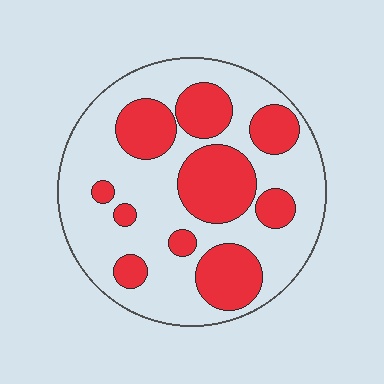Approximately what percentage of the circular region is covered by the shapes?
Approximately 35%.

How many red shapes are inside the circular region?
10.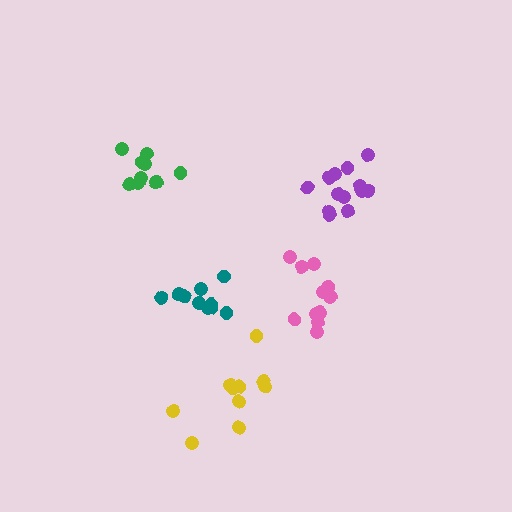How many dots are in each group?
Group 1: 10 dots, Group 2: 11 dots, Group 3: 11 dots, Group 4: 13 dots, Group 5: 10 dots (55 total).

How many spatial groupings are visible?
There are 5 spatial groupings.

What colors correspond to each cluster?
The clusters are colored: teal, yellow, pink, purple, green.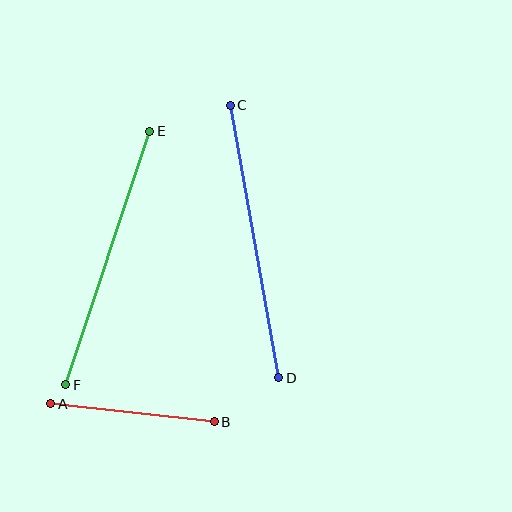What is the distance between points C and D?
The distance is approximately 276 pixels.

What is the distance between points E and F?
The distance is approximately 267 pixels.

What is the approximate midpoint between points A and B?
The midpoint is at approximately (132, 413) pixels.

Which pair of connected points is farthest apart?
Points C and D are farthest apart.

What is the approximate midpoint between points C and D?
The midpoint is at approximately (255, 242) pixels.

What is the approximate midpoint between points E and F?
The midpoint is at approximately (108, 258) pixels.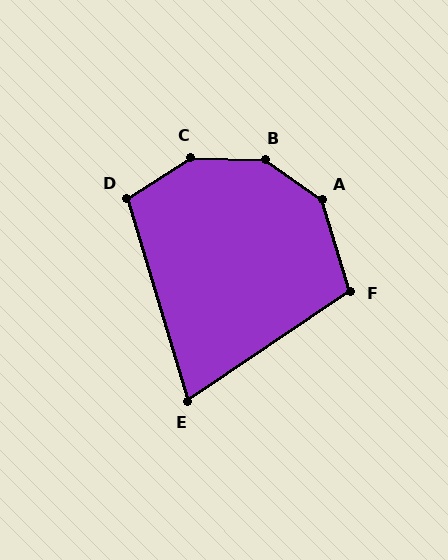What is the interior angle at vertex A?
Approximately 142 degrees (obtuse).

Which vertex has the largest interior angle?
B, at approximately 147 degrees.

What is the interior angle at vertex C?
Approximately 145 degrees (obtuse).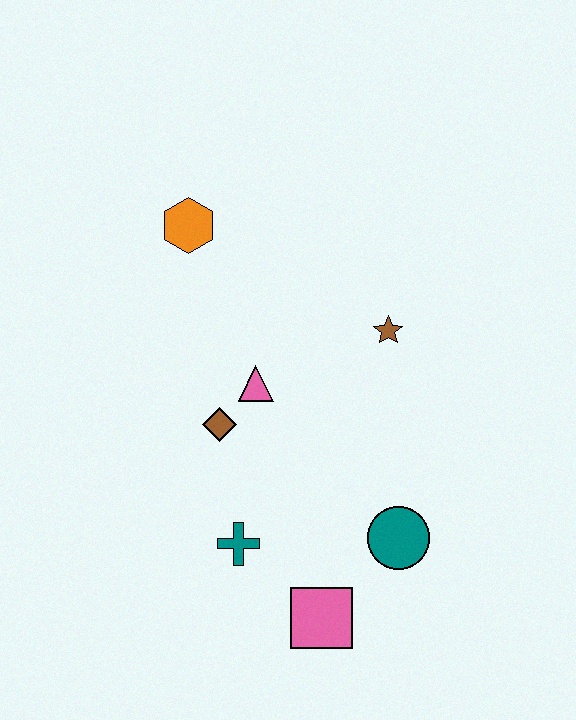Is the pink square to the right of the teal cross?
Yes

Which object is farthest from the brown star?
The pink square is farthest from the brown star.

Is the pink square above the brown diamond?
No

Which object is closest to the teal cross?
The pink square is closest to the teal cross.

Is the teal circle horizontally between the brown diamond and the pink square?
No